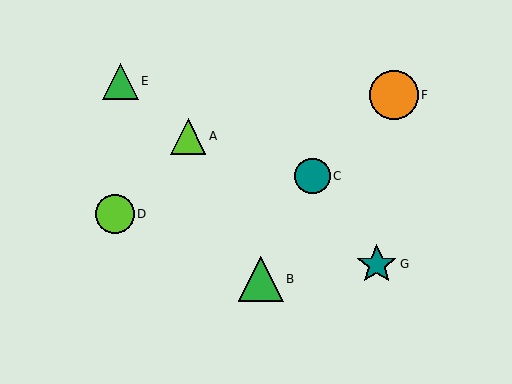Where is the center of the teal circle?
The center of the teal circle is at (312, 176).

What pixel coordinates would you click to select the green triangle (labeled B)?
Click at (261, 279) to select the green triangle B.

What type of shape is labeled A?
Shape A is a lime triangle.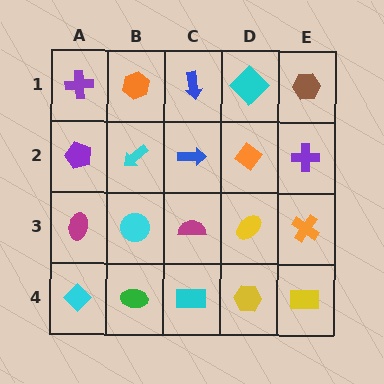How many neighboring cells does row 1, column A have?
2.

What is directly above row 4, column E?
An orange cross.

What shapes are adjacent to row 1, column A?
A purple pentagon (row 2, column A), an orange hexagon (row 1, column B).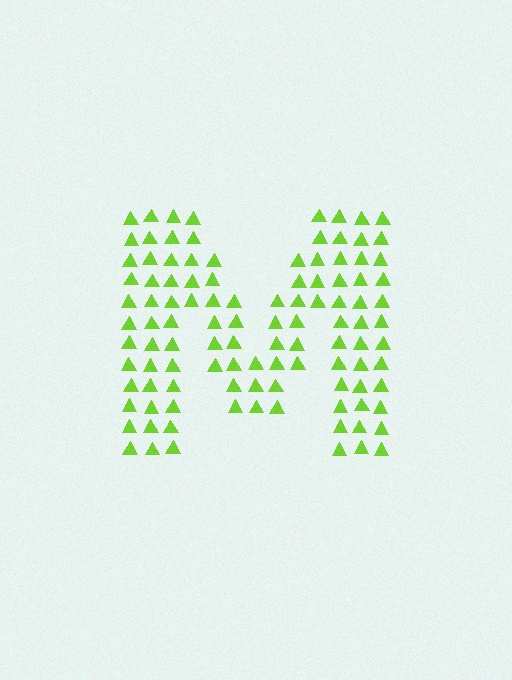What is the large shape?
The large shape is the letter M.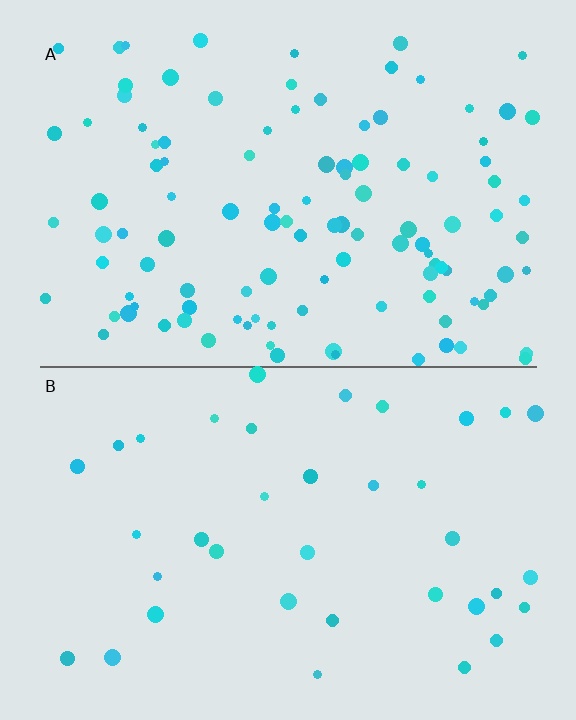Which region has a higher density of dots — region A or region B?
A (the top).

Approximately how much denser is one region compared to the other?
Approximately 3.0× — region A over region B.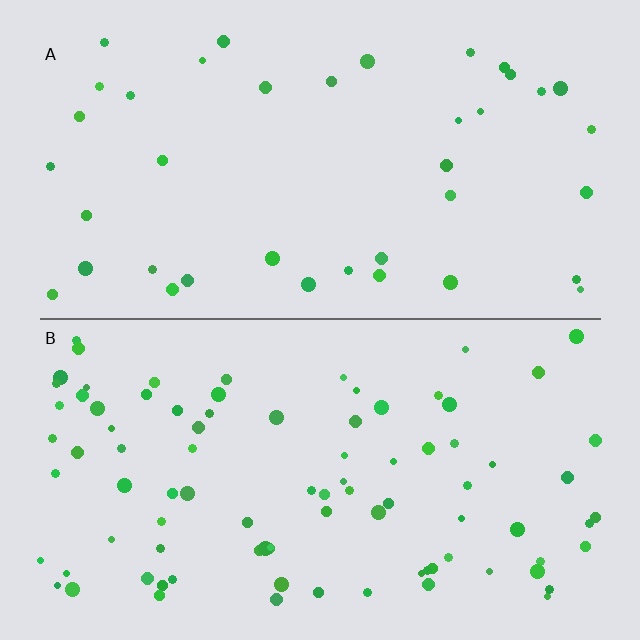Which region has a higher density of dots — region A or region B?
B (the bottom).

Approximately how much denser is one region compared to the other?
Approximately 2.3× — region B over region A.